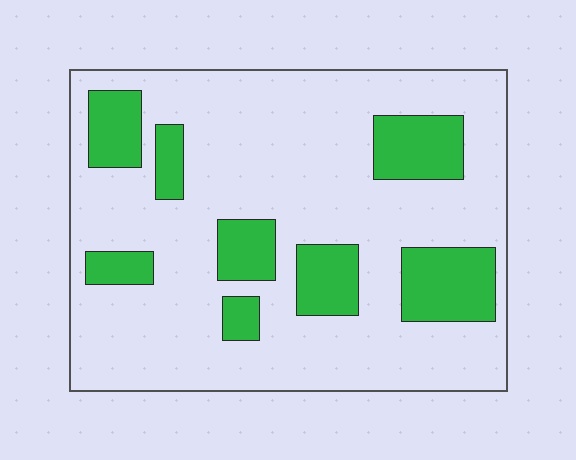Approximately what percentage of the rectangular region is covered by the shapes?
Approximately 20%.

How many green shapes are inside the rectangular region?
8.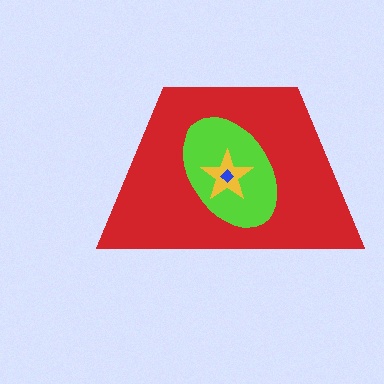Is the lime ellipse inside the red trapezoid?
Yes.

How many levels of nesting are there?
4.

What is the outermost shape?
The red trapezoid.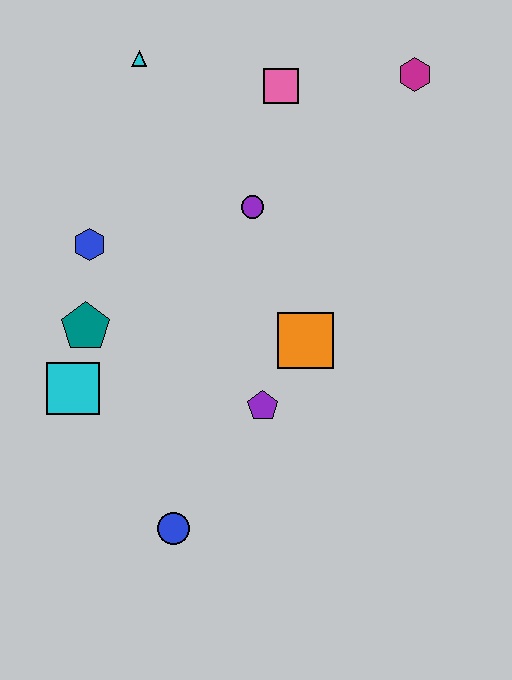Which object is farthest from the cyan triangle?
The blue circle is farthest from the cyan triangle.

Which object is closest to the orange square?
The purple pentagon is closest to the orange square.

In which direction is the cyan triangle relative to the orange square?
The cyan triangle is above the orange square.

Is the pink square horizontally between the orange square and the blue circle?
Yes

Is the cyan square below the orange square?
Yes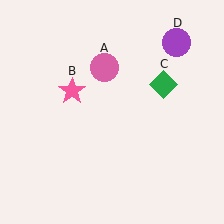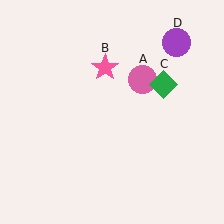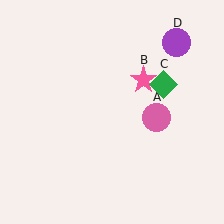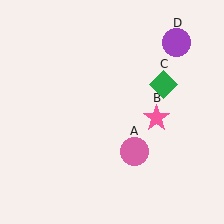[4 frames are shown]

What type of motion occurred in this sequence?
The pink circle (object A), pink star (object B) rotated clockwise around the center of the scene.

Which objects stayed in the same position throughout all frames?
Green diamond (object C) and purple circle (object D) remained stationary.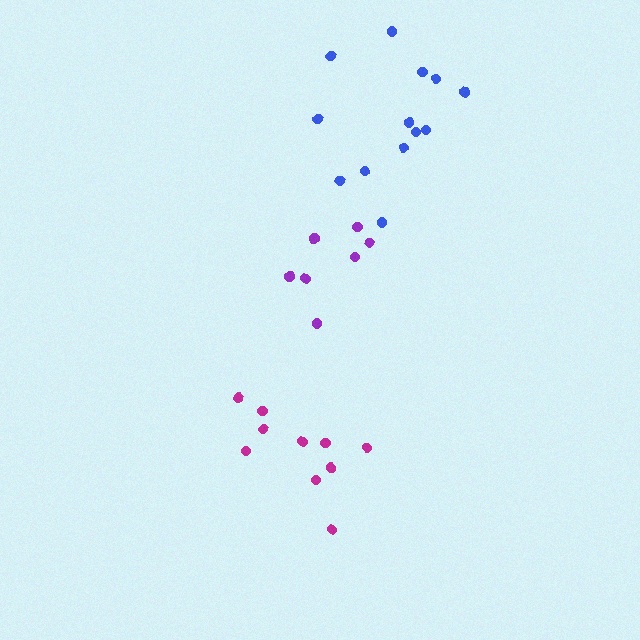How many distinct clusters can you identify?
There are 3 distinct clusters.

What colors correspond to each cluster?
The clusters are colored: magenta, purple, blue.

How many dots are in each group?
Group 1: 10 dots, Group 2: 7 dots, Group 3: 13 dots (30 total).